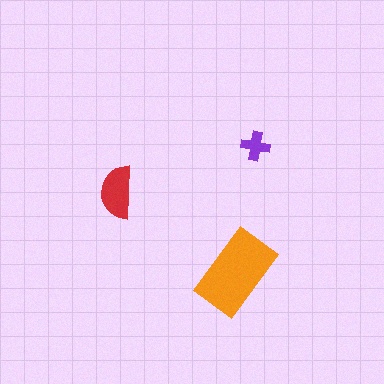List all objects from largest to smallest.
The orange rectangle, the red semicircle, the purple cross.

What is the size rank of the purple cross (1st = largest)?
3rd.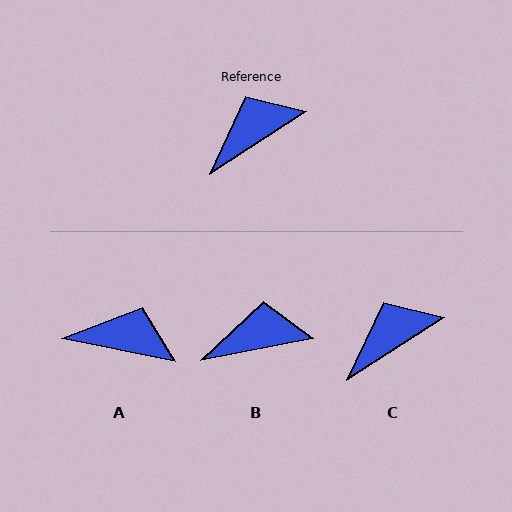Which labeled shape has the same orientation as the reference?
C.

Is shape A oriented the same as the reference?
No, it is off by about 44 degrees.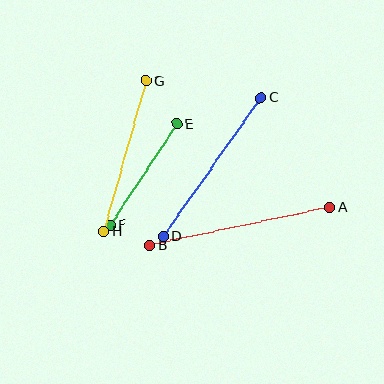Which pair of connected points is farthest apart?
Points A and B are farthest apart.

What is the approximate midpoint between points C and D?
The midpoint is at approximately (212, 167) pixels.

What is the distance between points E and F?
The distance is approximately 122 pixels.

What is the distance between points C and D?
The distance is approximately 169 pixels.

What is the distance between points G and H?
The distance is approximately 156 pixels.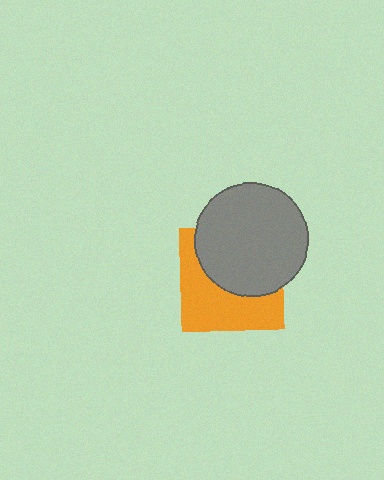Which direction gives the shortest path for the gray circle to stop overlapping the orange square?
Moving up gives the shortest separation.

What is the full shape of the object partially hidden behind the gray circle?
The partially hidden object is an orange square.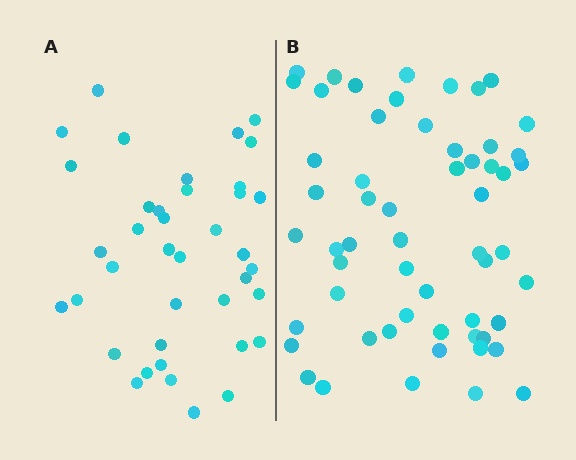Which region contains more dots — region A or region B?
Region B (the right region) has more dots.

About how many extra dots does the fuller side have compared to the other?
Region B has approximately 20 more dots than region A.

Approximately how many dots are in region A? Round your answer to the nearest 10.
About 40 dots. (The exact count is 39, which rounds to 40.)